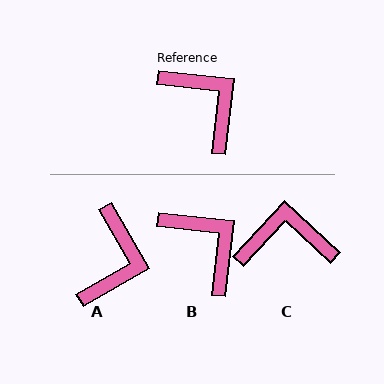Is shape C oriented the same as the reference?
No, it is off by about 53 degrees.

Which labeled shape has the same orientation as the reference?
B.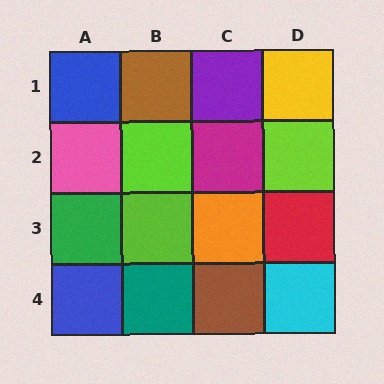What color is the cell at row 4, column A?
Blue.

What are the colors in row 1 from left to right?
Blue, brown, purple, yellow.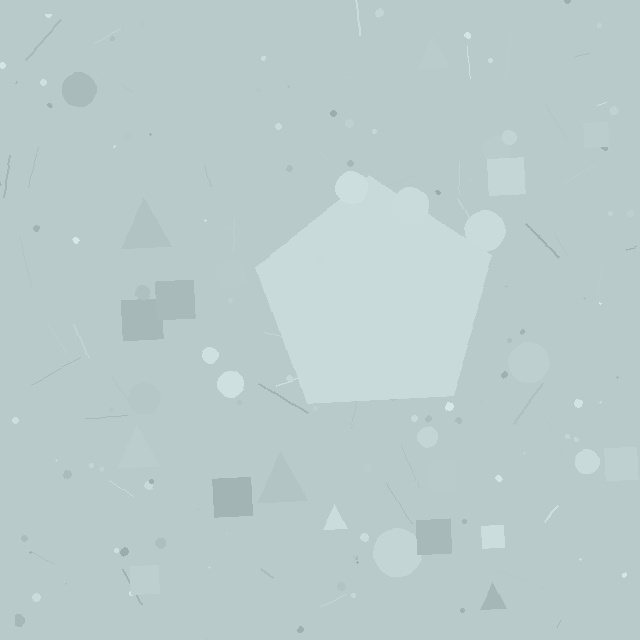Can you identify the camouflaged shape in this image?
The camouflaged shape is a pentagon.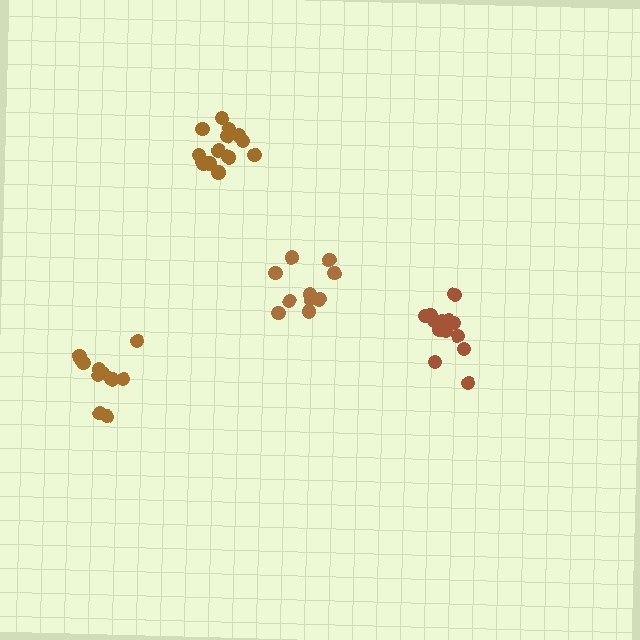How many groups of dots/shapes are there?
There are 4 groups.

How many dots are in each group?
Group 1: 13 dots, Group 2: 10 dots, Group 3: 15 dots, Group 4: 11 dots (49 total).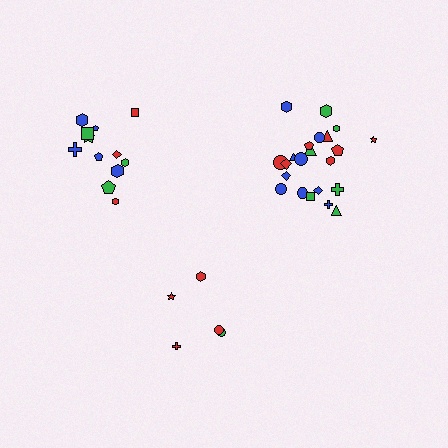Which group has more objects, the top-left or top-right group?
The top-right group.